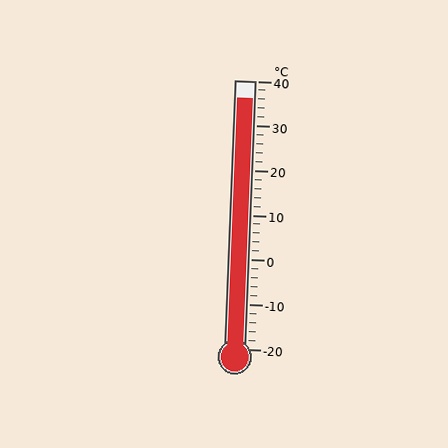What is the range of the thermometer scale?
The thermometer scale ranges from -20°C to 40°C.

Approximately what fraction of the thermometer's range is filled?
The thermometer is filled to approximately 95% of its range.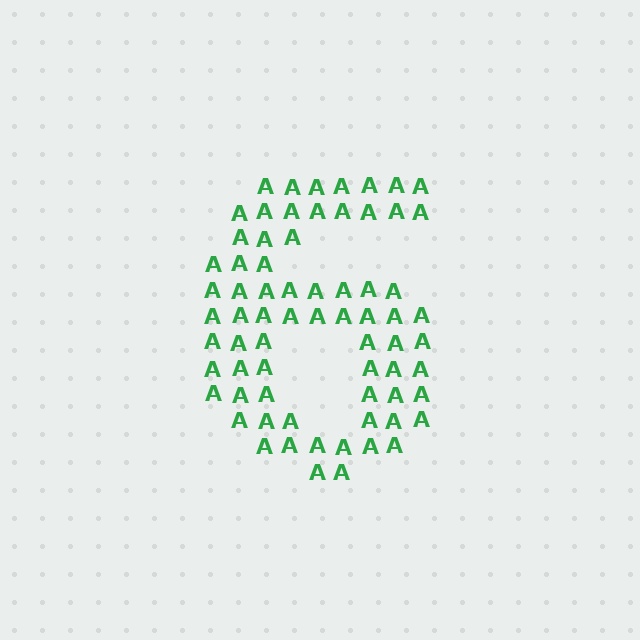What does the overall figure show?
The overall figure shows the digit 6.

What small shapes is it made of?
It is made of small letter A's.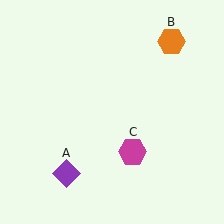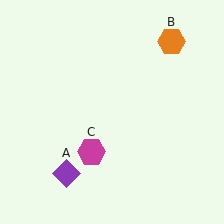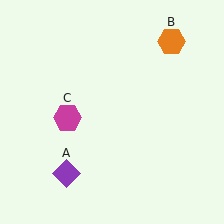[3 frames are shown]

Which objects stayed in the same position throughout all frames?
Purple diamond (object A) and orange hexagon (object B) remained stationary.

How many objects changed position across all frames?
1 object changed position: magenta hexagon (object C).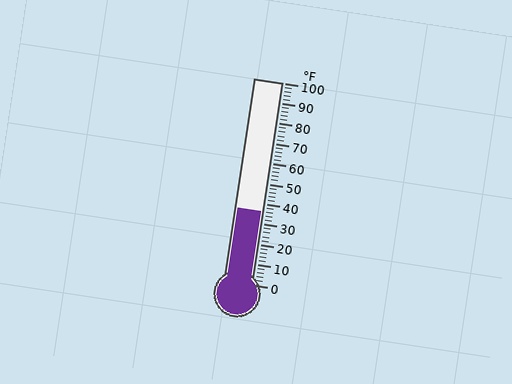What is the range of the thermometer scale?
The thermometer scale ranges from 0°F to 100°F.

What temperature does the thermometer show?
The thermometer shows approximately 36°F.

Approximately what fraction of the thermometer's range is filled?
The thermometer is filled to approximately 35% of its range.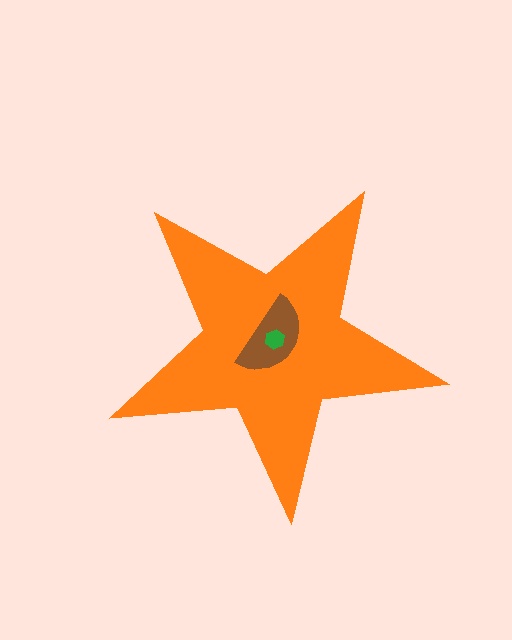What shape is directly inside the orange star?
The brown semicircle.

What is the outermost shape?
The orange star.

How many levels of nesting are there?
3.